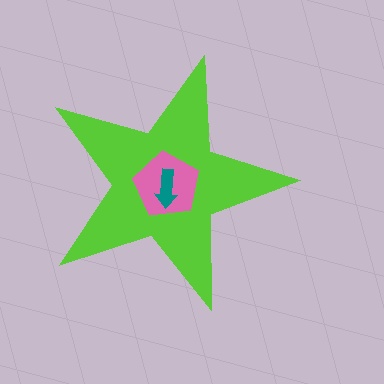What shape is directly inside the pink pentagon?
The teal arrow.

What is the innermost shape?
The teal arrow.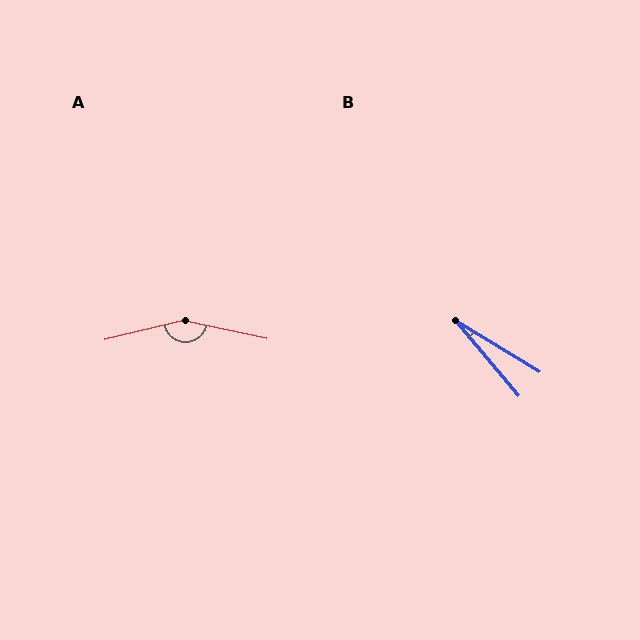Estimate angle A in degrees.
Approximately 154 degrees.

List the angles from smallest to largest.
B (19°), A (154°).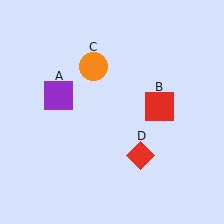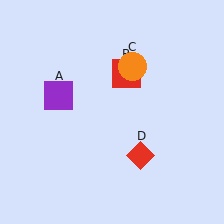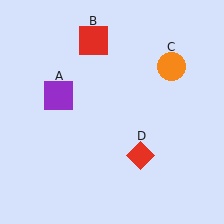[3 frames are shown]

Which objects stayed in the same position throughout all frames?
Purple square (object A) and red diamond (object D) remained stationary.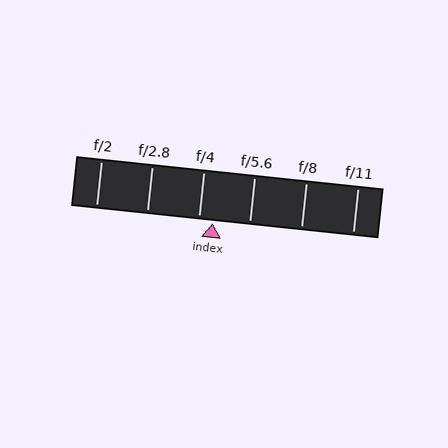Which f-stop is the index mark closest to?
The index mark is closest to f/4.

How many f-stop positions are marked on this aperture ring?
There are 6 f-stop positions marked.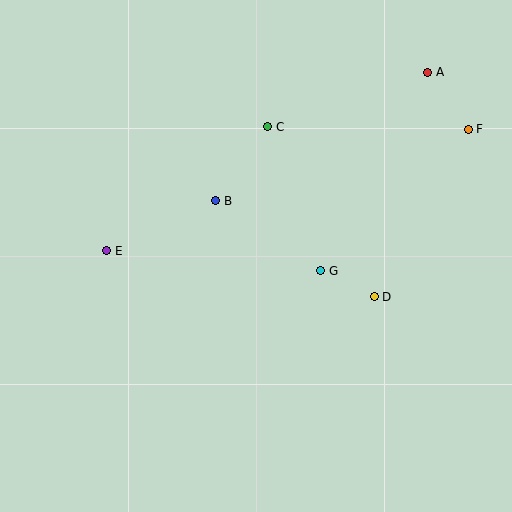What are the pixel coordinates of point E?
Point E is at (107, 251).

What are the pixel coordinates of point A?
Point A is at (428, 72).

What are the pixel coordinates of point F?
Point F is at (468, 129).